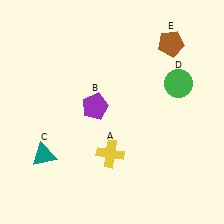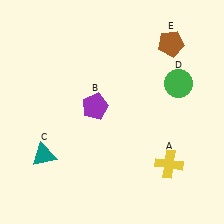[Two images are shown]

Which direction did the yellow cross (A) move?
The yellow cross (A) moved right.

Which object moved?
The yellow cross (A) moved right.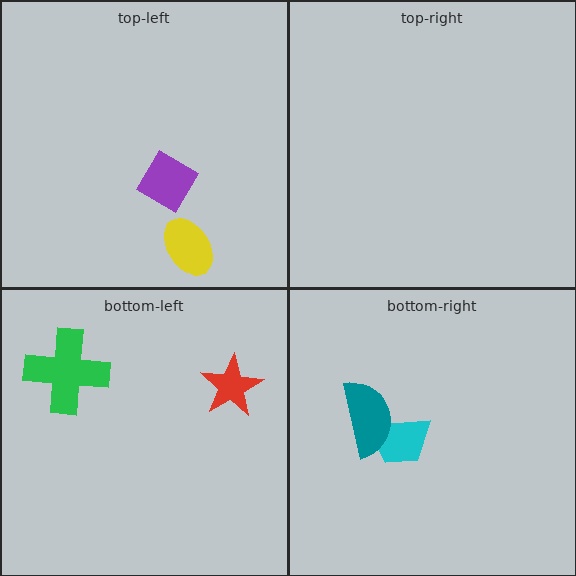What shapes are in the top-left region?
The yellow ellipse, the purple diamond.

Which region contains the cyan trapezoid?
The bottom-right region.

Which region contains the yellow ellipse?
The top-left region.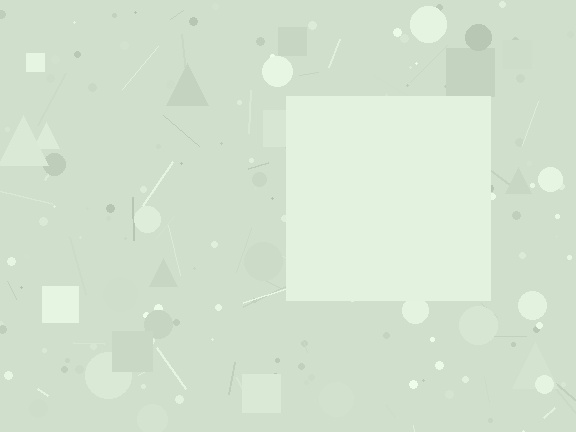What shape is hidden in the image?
A square is hidden in the image.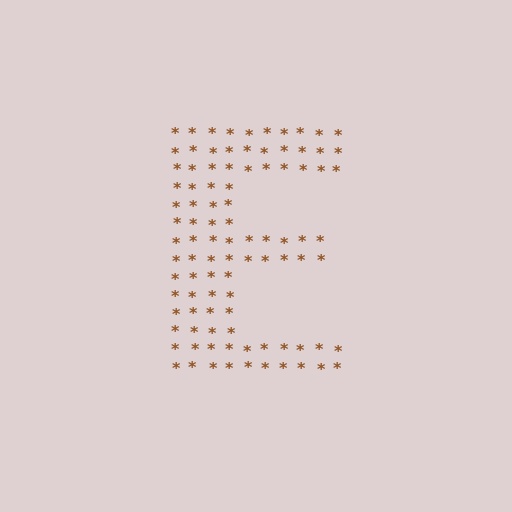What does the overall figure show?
The overall figure shows the letter E.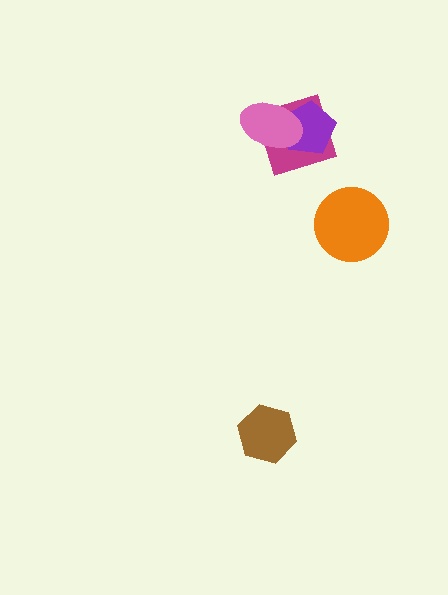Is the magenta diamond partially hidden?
Yes, it is partially covered by another shape.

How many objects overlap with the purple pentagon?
2 objects overlap with the purple pentagon.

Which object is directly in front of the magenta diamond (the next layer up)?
The purple pentagon is directly in front of the magenta diamond.